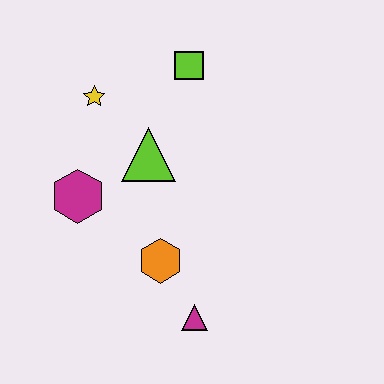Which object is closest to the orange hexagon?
The magenta triangle is closest to the orange hexagon.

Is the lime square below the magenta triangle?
No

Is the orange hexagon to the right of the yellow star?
Yes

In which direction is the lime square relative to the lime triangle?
The lime square is above the lime triangle.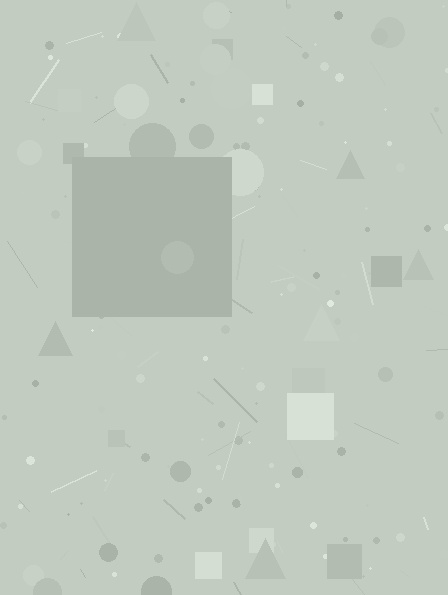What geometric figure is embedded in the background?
A square is embedded in the background.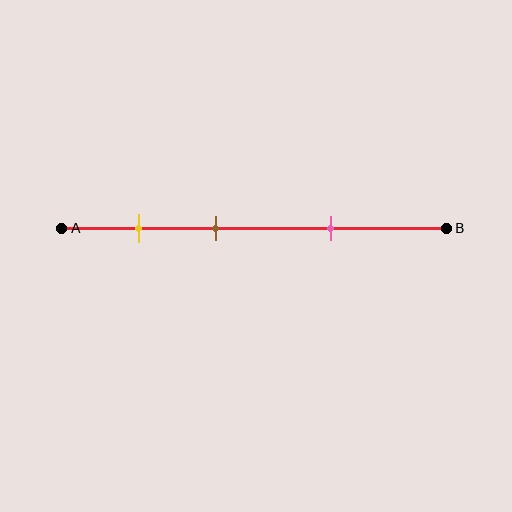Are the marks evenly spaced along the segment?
Yes, the marks are approximately evenly spaced.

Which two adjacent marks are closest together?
The yellow and brown marks are the closest adjacent pair.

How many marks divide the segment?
There are 3 marks dividing the segment.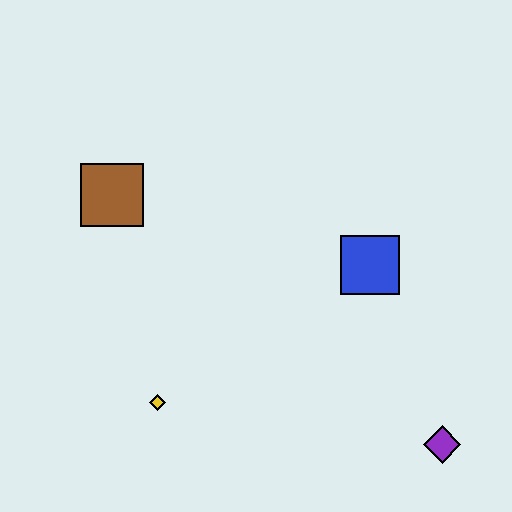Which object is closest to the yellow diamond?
The brown square is closest to the yellow diamond.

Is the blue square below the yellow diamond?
No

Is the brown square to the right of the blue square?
No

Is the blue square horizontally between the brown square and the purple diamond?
Yes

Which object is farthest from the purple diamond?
The brown square is farthest from the purple diamond.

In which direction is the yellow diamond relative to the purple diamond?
The yellow diamond is to the left of the purple diamond.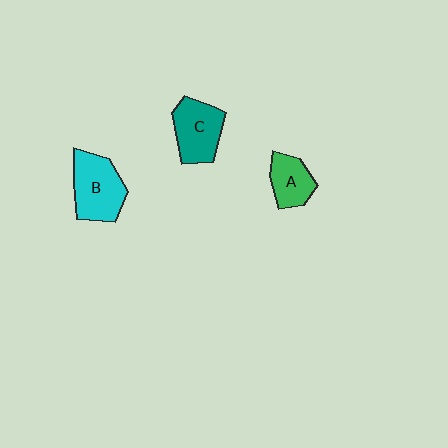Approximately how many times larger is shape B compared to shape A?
Approximately 1.5 times.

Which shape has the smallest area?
Shape A (green).